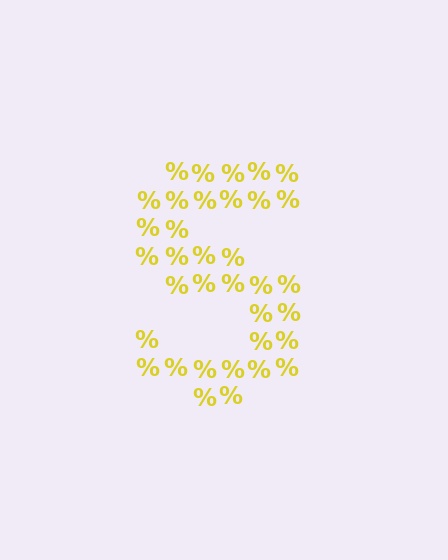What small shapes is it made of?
It is made of small percent signs.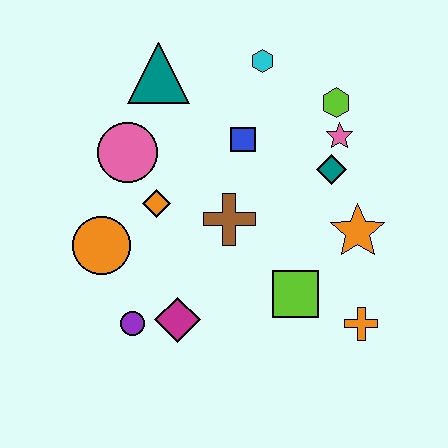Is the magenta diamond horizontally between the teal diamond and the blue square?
No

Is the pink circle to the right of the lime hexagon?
No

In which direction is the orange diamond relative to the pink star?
The orange diamond is to the left of the pink star.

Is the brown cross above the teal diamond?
No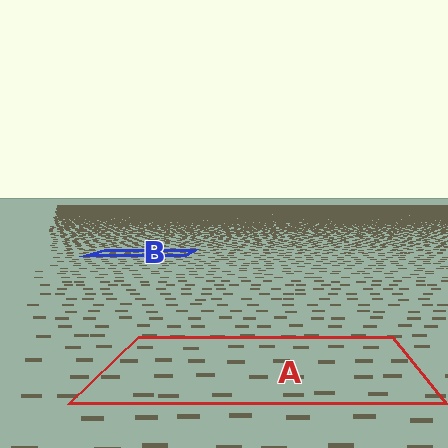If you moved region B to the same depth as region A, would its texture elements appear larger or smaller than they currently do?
They would appear larger. At a closer depth, the same texture elements are projected at a bigger on-screen size.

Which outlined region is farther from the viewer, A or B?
Region B is farther from the viewer — the texture elements inside it appear smaller and more densely packed.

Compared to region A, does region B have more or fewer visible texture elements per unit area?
Region B has more texture elements per unit area — they are packed more densely because it is farther away.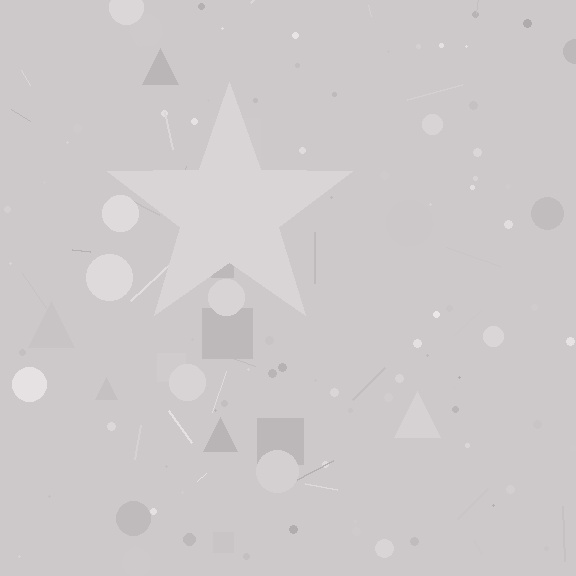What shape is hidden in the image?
A star is hidden in the image.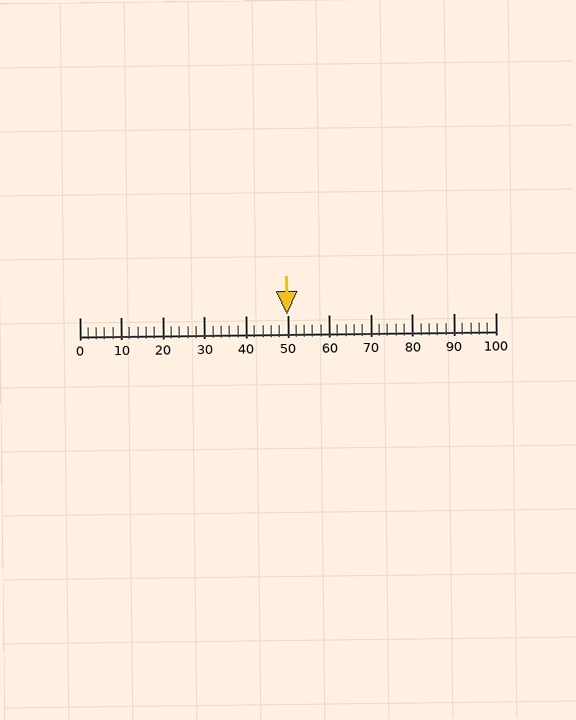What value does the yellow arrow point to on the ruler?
The yellow arrow points to approximately 50.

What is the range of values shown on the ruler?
The ruler shows values from 0 to 100.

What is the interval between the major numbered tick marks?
The major tick marks are spaced 10 units apart.